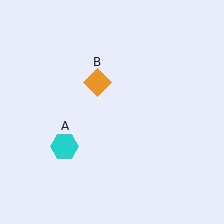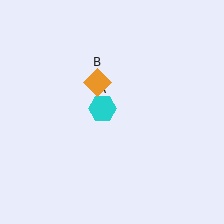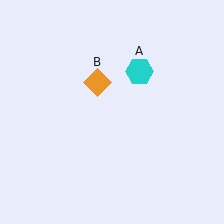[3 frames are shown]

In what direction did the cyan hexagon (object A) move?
The cyan hexagon (object A) moved up and to the right.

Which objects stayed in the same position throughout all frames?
Orange diamond (object B) remained stationary.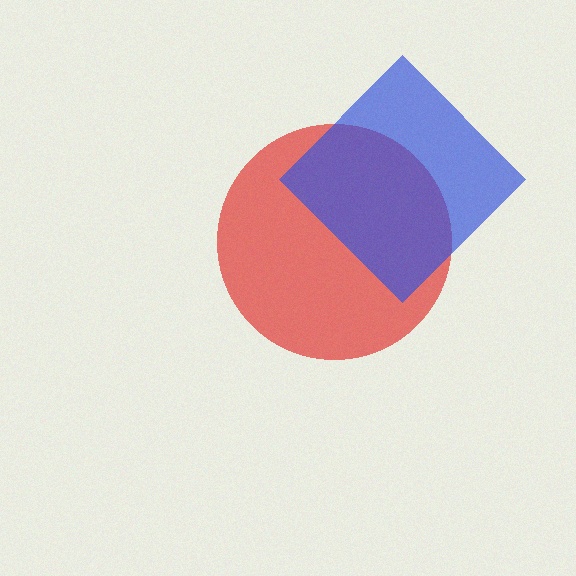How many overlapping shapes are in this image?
There are 2 overlapping shapes in the image.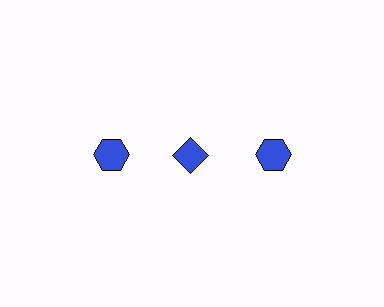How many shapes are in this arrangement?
There are 3 shapes arranged in a grid pattern.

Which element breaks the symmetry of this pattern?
The blue diamond in the top row, second from left column breaks the symmetry. All other shapes are blue hexagons.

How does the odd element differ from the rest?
It has a different shape: diamond instead of hexagon.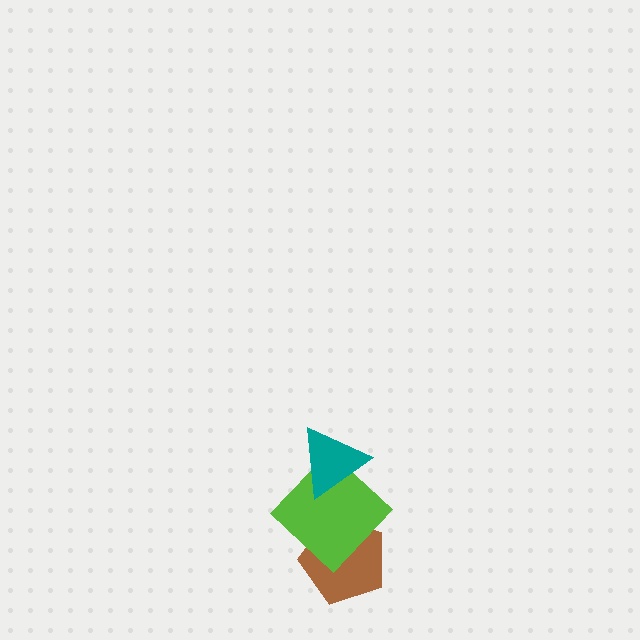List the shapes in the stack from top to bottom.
From top to bottom: the teal triangle, the lime diamond, the brown pentagon.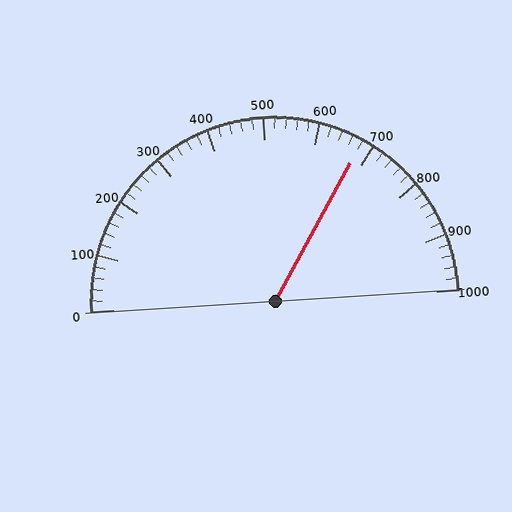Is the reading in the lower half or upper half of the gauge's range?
The reading is in the upper half of the range (0 to 1000).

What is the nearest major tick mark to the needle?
The nearest major tick mark is 700.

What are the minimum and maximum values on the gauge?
The gauge ranges from 0 to 1000.